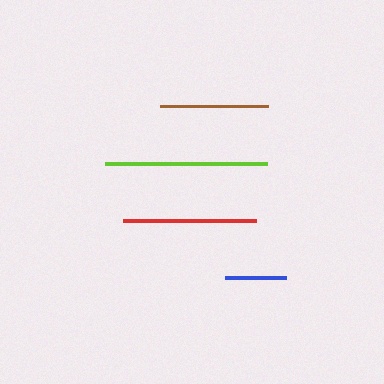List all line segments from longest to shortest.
From longest to shortest: lime, red, brown, blue.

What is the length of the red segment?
The red segment is approximately 132 pixels long.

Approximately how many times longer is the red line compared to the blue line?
The red line is approximately 2.2 times the length of the blue line.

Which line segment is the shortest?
The blue line is the shortest at approximately 61 pixels.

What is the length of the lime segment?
The lime segment is approximately 162 pixels long.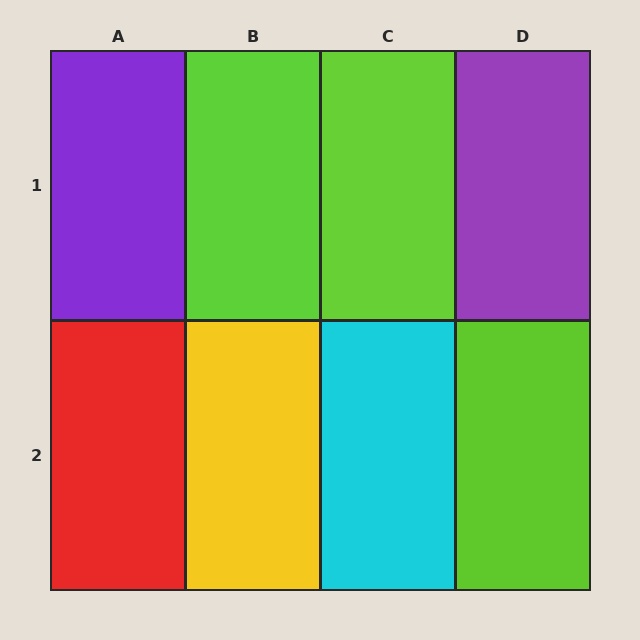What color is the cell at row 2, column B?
Yellow.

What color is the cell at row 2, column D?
Lime.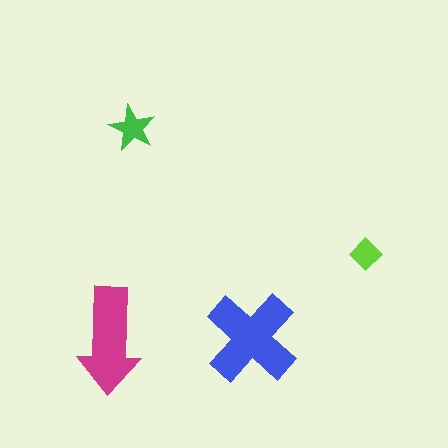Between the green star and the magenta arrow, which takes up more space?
The magenta arrow.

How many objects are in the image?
There are 4 objects in the image.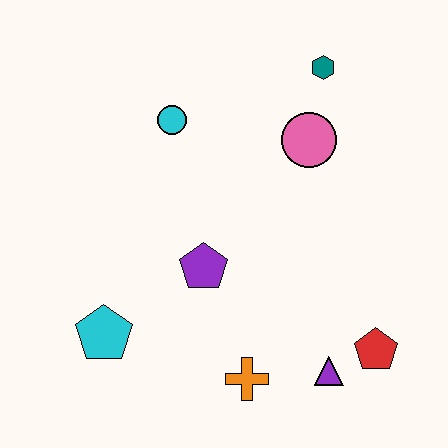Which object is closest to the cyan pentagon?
The purple pentagon is closest to the cyan pentagon.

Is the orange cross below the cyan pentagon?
Yes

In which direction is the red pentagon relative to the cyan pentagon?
The red pentagon is to the right of the cyan pentagon.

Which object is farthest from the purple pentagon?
The teal hexagon is farthest from the purple pentagon.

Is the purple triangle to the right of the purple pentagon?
Yes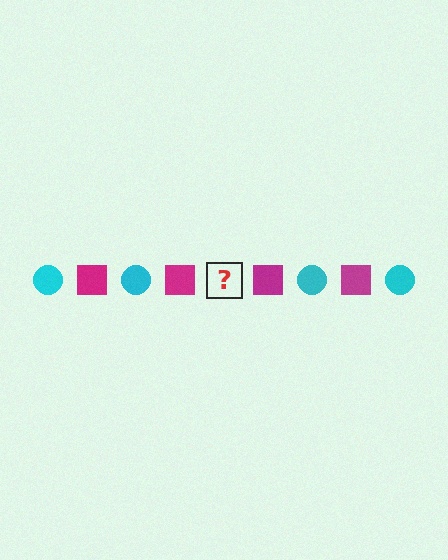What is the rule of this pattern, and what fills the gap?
The rule is that the pattern alternates between cyan circle and magenta square. The gap should be filled with a cyan circle.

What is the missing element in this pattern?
The missing element is a cyan circle.